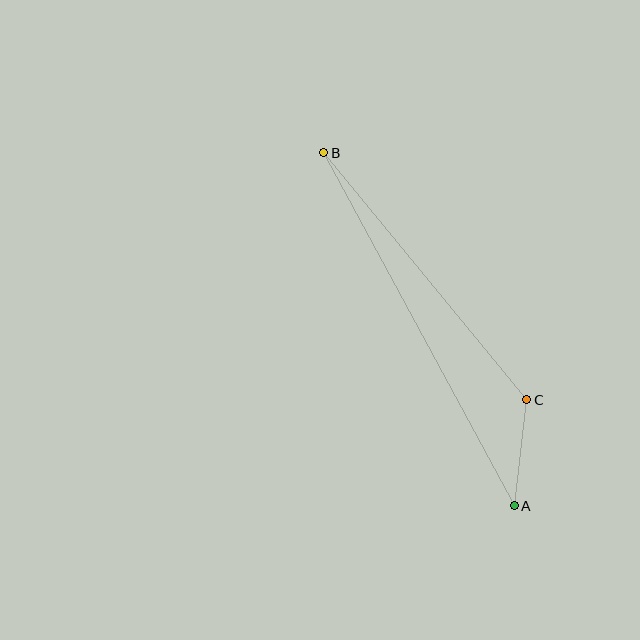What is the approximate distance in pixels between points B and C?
The distance between B and C is approximately 319 pixels.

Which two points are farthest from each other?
Points A and B are farthest from each other.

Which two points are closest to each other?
Points A and C are closest to each other.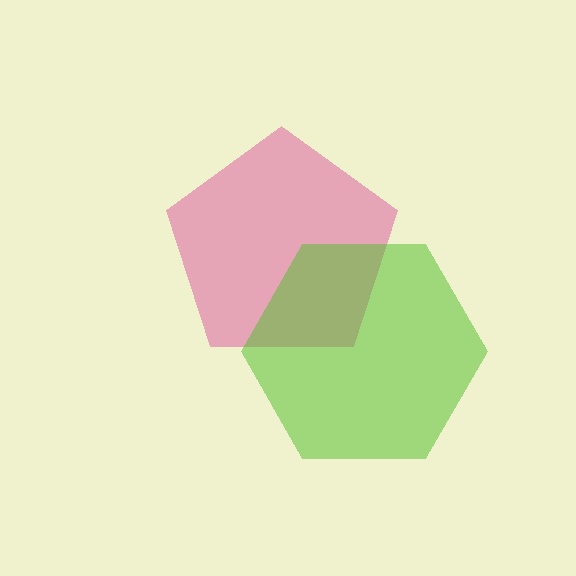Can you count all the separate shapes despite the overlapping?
Yes, there are 2 separate shapes.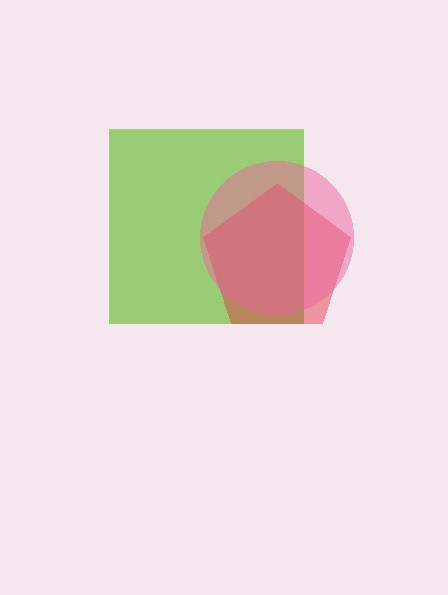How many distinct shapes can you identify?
There are 3 distinct shapes: a lime square, a red pentagon, a pink circle.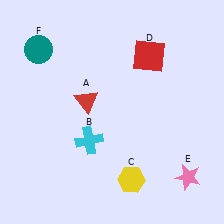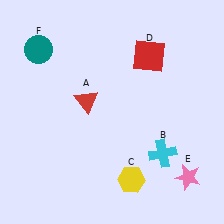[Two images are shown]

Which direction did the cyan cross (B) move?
The cyan cross (B) moved right.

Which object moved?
The cyan cross (B) moved right.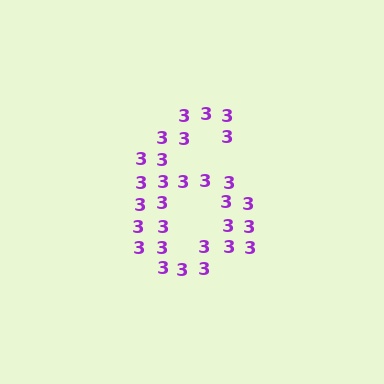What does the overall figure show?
The overall figure shows the digit 6.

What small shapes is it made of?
It is made of small digit 3's.